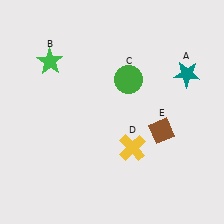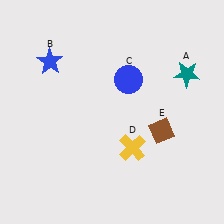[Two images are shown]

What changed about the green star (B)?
In Image 1, B is green. In Image 2, it changed to blue.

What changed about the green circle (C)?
In Image 1, C is green. In Image 2, it changed to blue.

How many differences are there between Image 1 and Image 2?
There are 2 differences between the two images.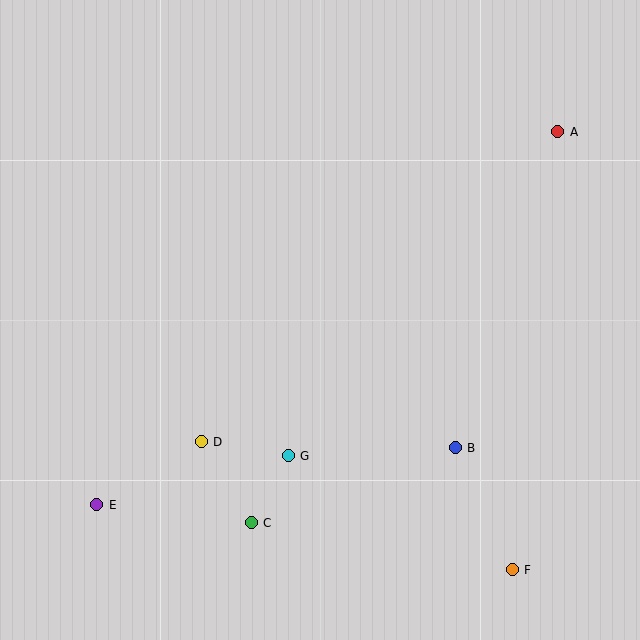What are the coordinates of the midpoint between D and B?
The midpoint between D and B is at (328, 445).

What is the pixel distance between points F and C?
The distance between F and C is 265 pixels.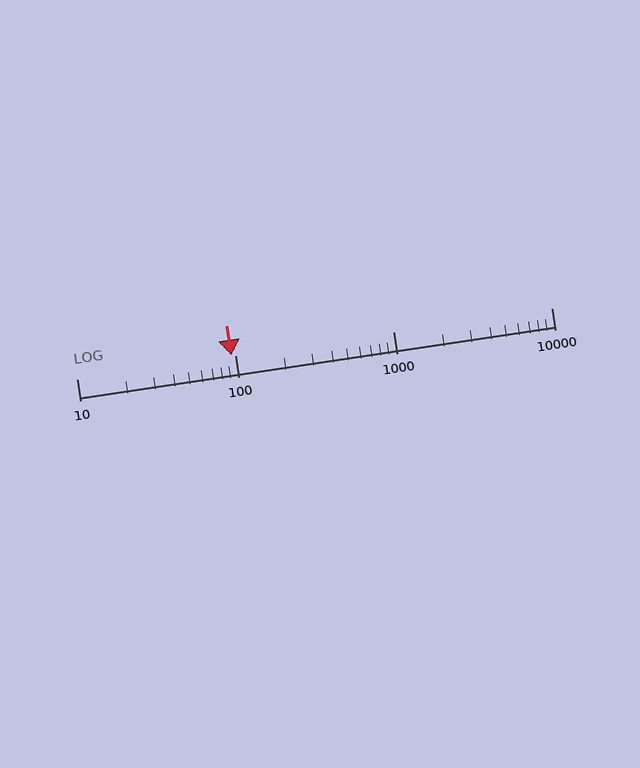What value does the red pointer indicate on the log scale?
The pointer indicates approximately 95.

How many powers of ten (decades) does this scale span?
The scale spans 3 decades, from 10 to 10000.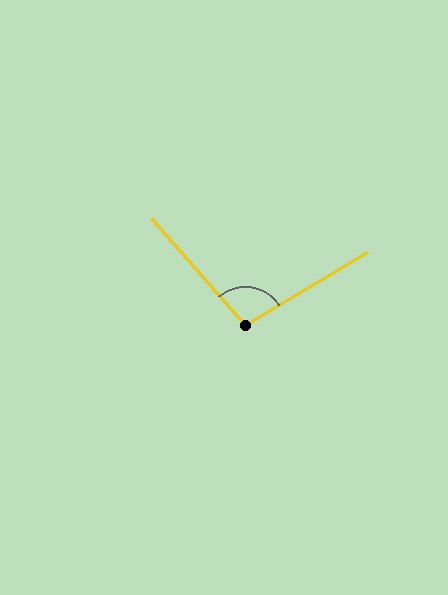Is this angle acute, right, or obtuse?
It is obtuse.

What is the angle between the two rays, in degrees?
Approximately 101 degrees.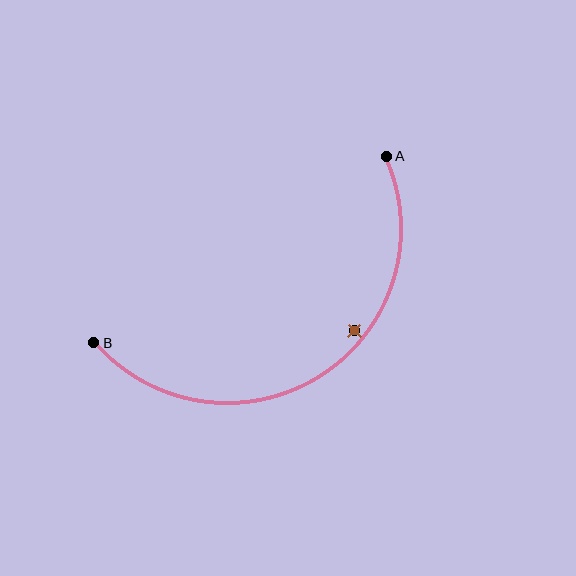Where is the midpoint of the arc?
The arc midpoint is the point on the curve farthest from the straight line joining A and B. It sits below that line.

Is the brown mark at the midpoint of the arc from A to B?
No — the brown mark does not lie on the arc at all. It sits slightly inside the curve.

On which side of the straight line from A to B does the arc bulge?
The arc bulges below the straight line connecting A and B.